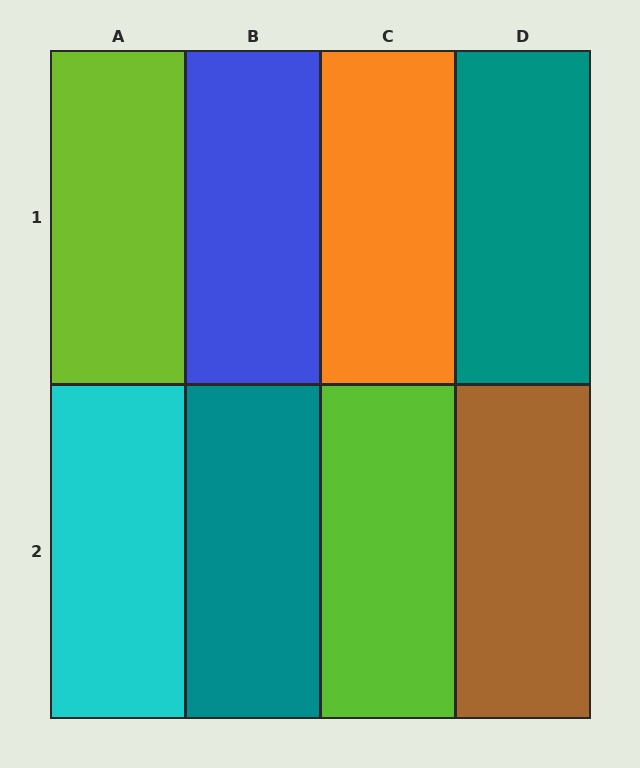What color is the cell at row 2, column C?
Lime.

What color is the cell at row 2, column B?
Teal.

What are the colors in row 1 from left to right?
Lime, blue, orange, teal.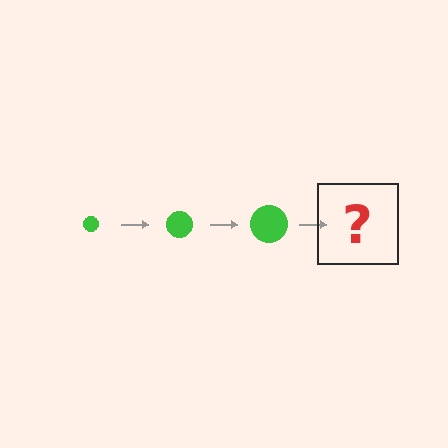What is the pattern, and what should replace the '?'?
The pattern is that the circle gets progressively larger each step. The '?' should be a green circle, larger than the previous one.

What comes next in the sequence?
The next element should be a green circle, larger than the previous one.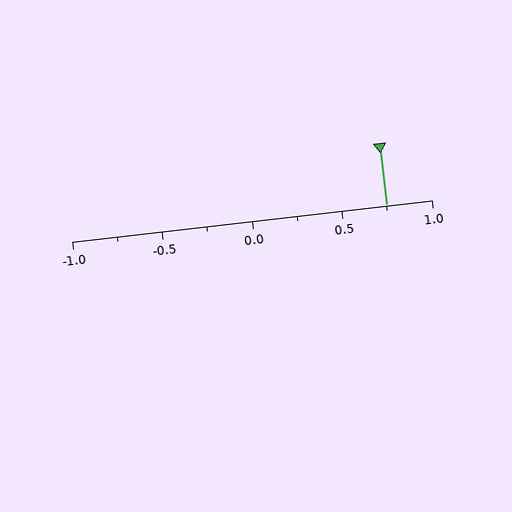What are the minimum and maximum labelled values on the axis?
The axis runs from -1.0 to 1.0.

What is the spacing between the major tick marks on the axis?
The major ticks are spaced 0.5 apart.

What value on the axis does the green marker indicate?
The marker indicates approximately 0.75.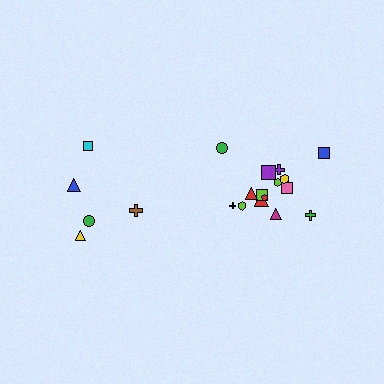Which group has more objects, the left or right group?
The right group.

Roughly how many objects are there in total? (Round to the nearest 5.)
Roughly 20 objects in total.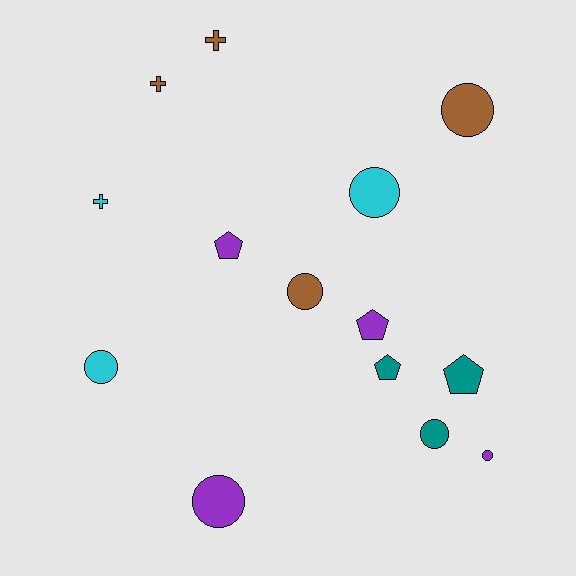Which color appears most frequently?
Brown, with 4 objects.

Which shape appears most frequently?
Circle, with 7 objects.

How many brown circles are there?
There are 2 brown circles.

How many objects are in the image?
There are 14 objects.